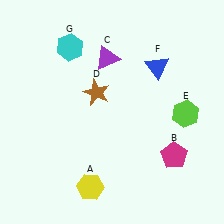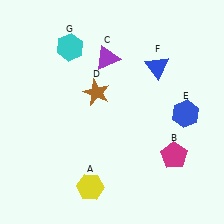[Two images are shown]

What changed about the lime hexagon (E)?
In Image 1, E is lime. In Image 2, it changed to blue.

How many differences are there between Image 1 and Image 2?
There is 1 difference between the two images.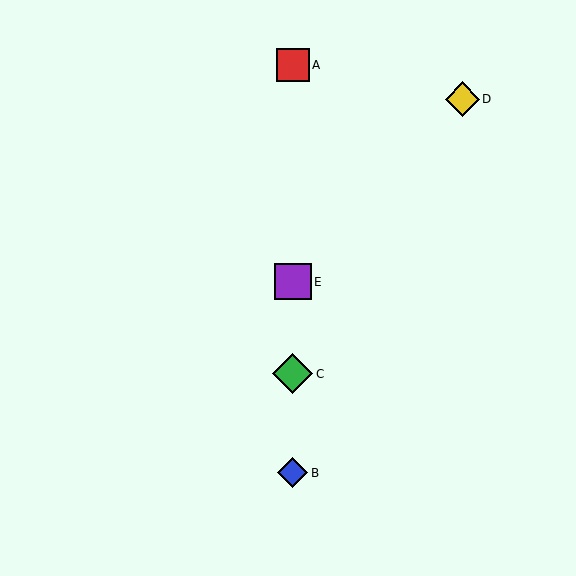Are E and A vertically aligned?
Yes, both are at x≈293.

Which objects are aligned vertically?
Objects A, B, C, E are aligned vertically.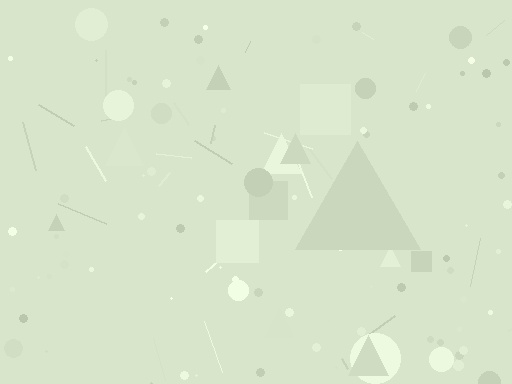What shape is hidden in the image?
A triangle is hidden in the image.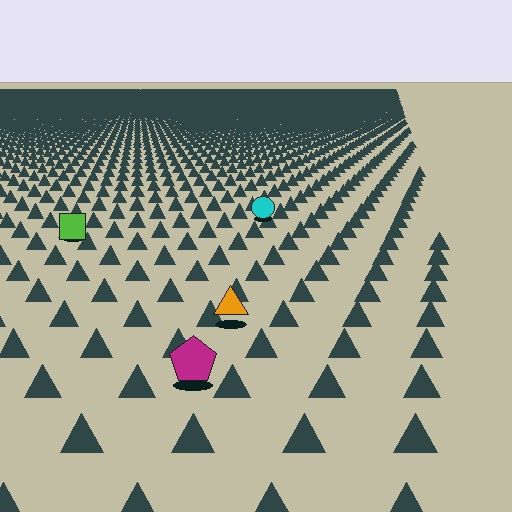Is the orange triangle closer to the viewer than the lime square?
Yes. The orange triangle is closer — you can tell from the texture gradient: the ground texture is coarser near it.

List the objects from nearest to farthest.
From nearest to farthest: the magenta pentagon, the orange triangle, the lime square, the cyan circle.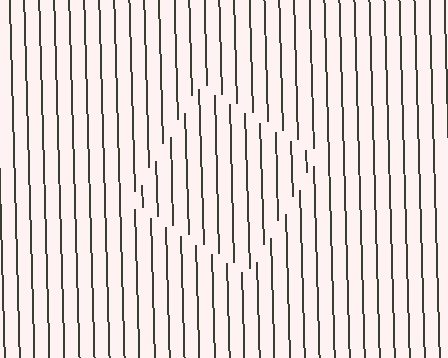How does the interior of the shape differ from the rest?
The interior of the shape contains the same grating, shifted by half a period — the contour is defined by the phase discontinuity where line-ends from the inner and outer gratings abut.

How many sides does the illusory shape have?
4 sides — the line-ends trace a square.